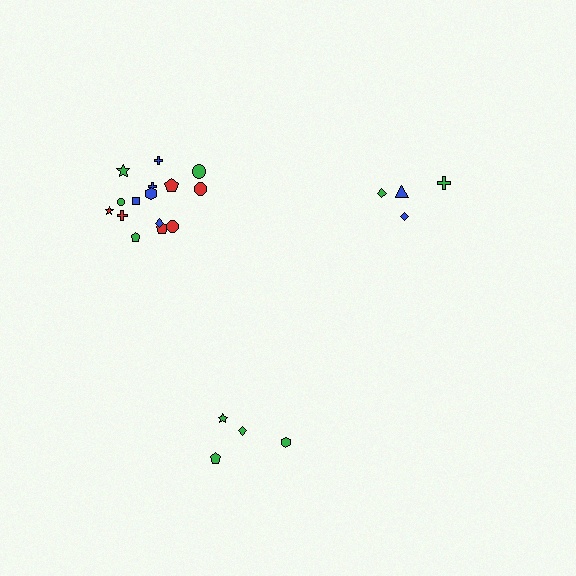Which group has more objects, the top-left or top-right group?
The top-left group.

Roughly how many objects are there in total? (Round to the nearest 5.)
Roughly 25 objects in total.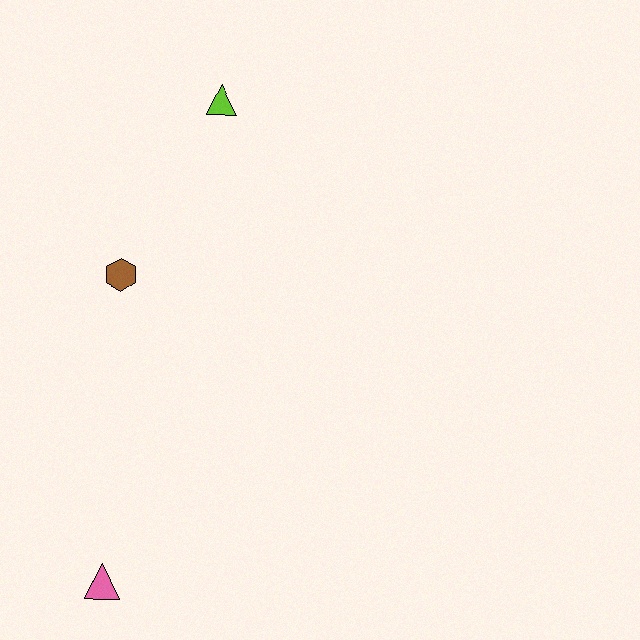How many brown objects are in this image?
There is 1 brown object.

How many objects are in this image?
There are 3 objects.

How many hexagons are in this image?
There is 1 hexagon.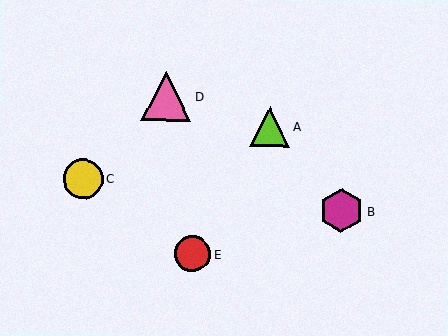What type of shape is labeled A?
Shape A is a lime triangle.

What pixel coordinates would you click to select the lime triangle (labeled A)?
Click at (270, 127) to select the lime triangle A.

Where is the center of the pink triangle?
The center of the pink triangle is at (167, 96).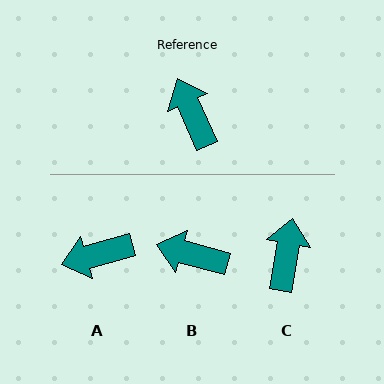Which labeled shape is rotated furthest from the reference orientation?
A, about 82 degrees away.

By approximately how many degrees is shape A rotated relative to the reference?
Approximately 82 degrees counter-clockwise.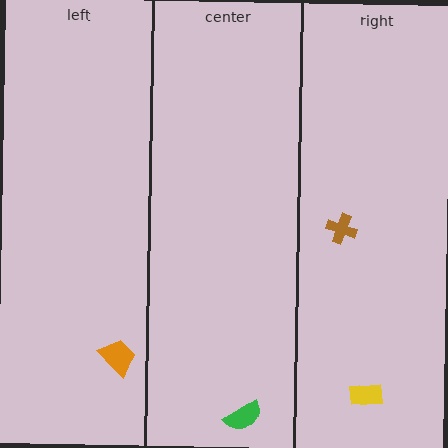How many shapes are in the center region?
1.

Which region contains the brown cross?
The right region.